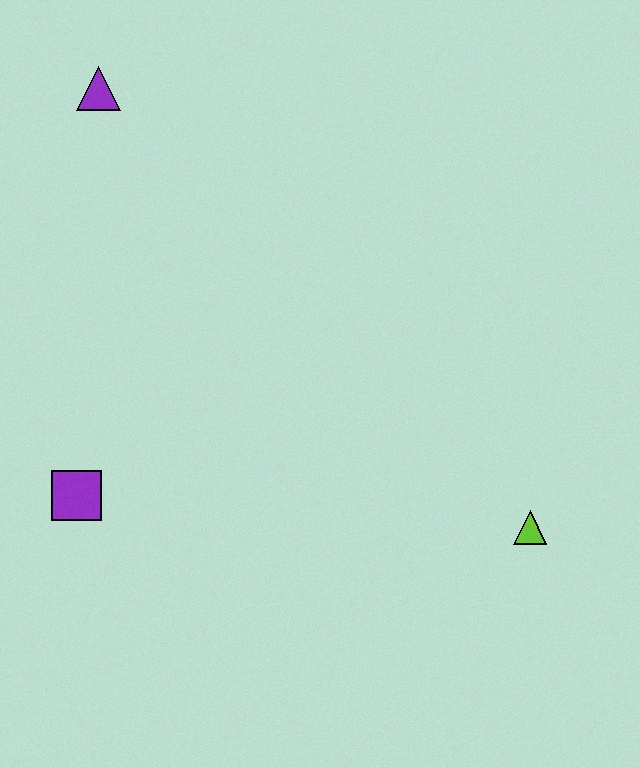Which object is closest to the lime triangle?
The purple square is closest to the lime triangle.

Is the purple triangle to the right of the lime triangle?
No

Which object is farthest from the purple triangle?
The lime triangle is farthest from the purple triangle.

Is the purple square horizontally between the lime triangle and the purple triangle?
No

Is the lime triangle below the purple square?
Yes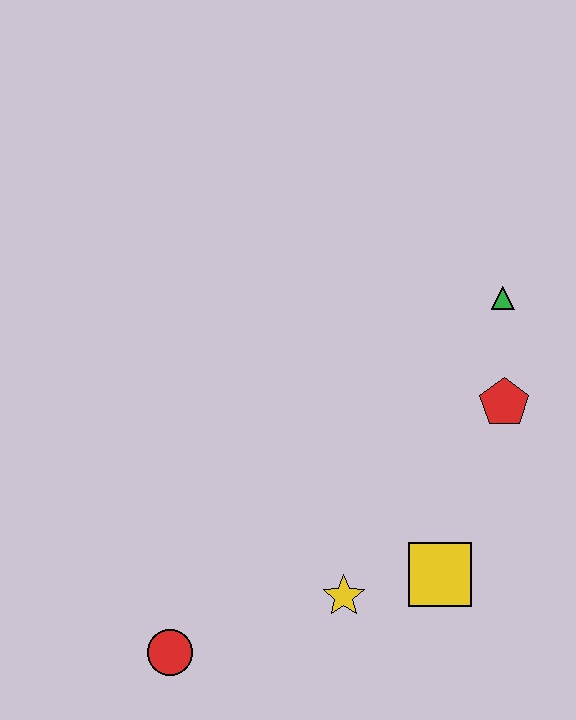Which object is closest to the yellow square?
The yellow star is closest to the yellow square.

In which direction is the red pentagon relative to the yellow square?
The red pentagon is above the yellow square.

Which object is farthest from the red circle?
The green triangle is farthest from the red circle.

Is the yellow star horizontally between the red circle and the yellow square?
Yes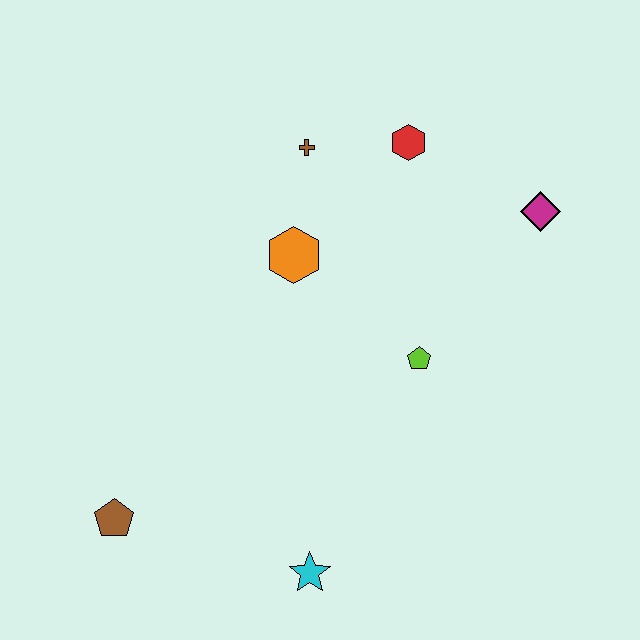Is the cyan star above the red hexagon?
No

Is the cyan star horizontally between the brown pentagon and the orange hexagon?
No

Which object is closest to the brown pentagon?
The cyan star is closest to the brown pentagon.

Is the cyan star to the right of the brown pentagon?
Yes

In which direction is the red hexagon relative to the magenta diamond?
The red hexagon is to the left of the magenta diamond.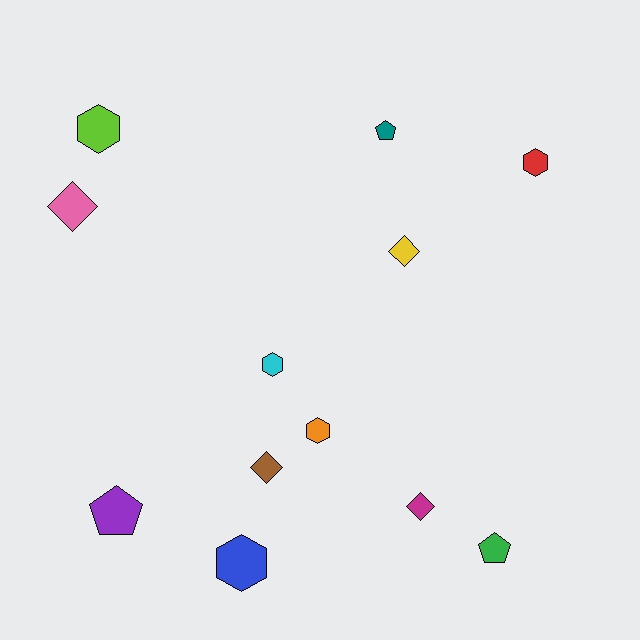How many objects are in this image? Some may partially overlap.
There are 12 objects.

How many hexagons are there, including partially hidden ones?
There are 5 hexagons.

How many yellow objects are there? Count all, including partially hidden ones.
There is 1 yellow object.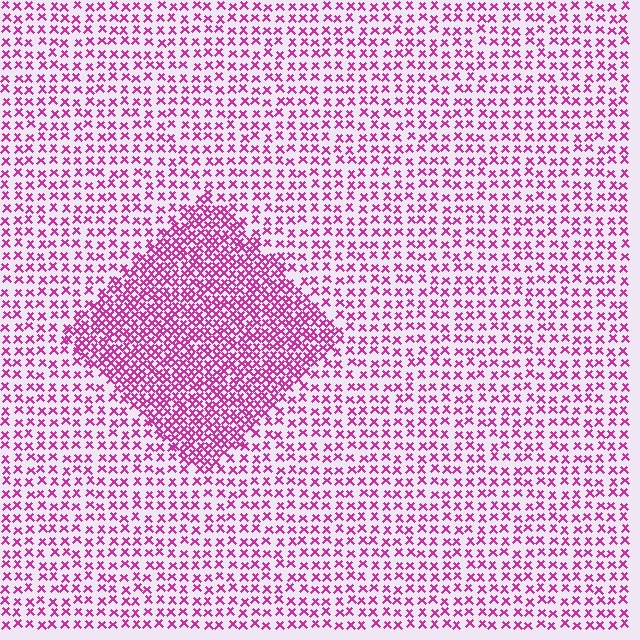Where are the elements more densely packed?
The elements are more densely packed inside the diamond boundary.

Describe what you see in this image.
The image contains small magenta elements arranged at two different densities. A diamond-shaped region is visible where the elements are more densely packed than the surrounding area.